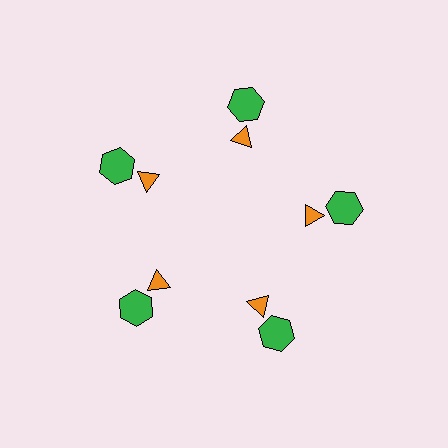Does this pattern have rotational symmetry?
Yes, this pattern has 5-fold rotational symmetry. It looks the same after rotating 72 degrees around the center.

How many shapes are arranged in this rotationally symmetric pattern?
There are 10 shapes, arranged in 5 groups of 2.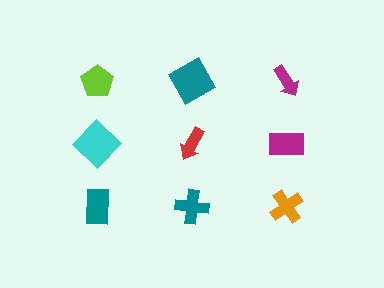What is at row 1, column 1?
A lime pentagon.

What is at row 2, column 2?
A red arrow.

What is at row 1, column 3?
A magenta arrow.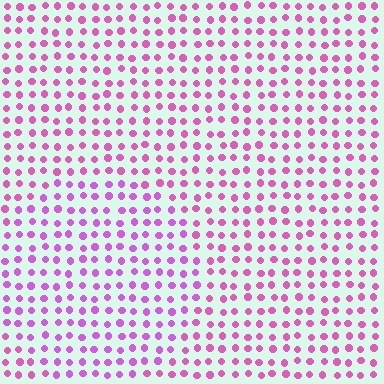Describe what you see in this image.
The image is filled with small pink elements in a uniform arrangement. A circle-shaped region is visible where the elements are tinted to a slightly different hue, forming a subtle color boundary.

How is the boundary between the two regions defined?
The boundary is defined purely by a slight shift in hue (about 23 degrees). Spacing, size, and orientation are identical on both sides.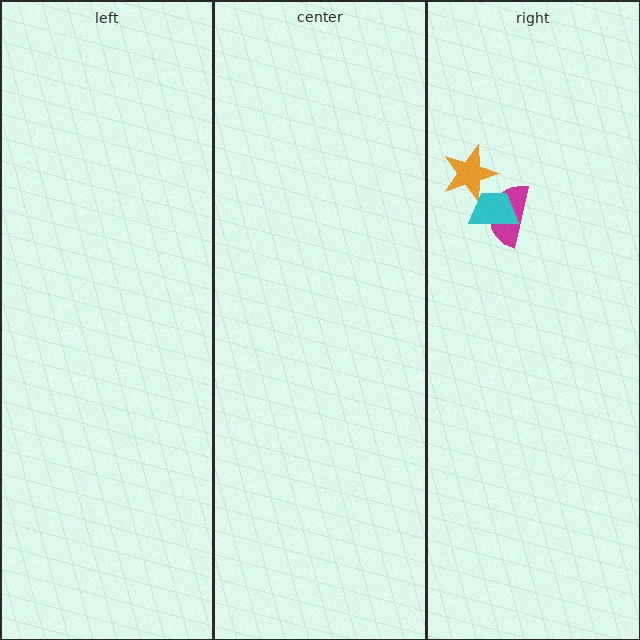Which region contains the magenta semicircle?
The right region.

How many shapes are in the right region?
3.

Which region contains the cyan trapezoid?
The right region.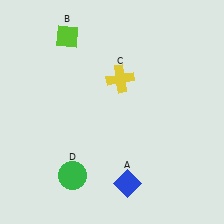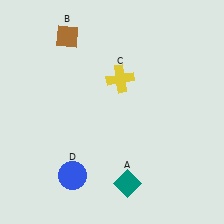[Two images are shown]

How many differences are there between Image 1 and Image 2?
There are 3 differences between the two images.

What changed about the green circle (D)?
In Image 1, D is green. In Image 2, it changed to blue.